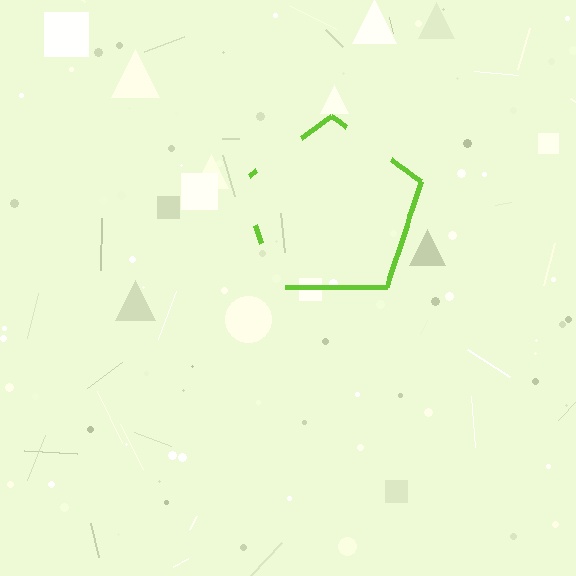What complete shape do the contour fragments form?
The contour fragments form a pentagon.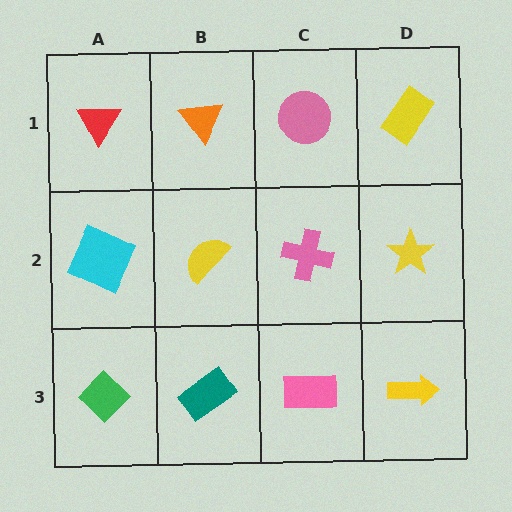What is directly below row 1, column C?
A pink cross.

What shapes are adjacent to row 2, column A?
A red triangle (row 1, column A), a green diamond (row 3, column A), a yellow semicircle (row 2, column B).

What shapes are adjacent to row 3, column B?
A yellow semicircle (row 2, column B), a green diamond (row 3, column A), a pink rectangle (row 3, column C).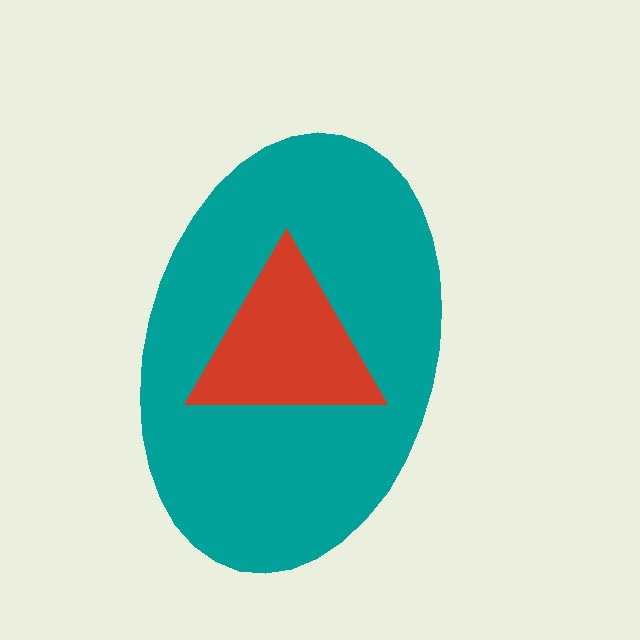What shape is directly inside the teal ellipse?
The red triangle.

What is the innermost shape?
The red triangle.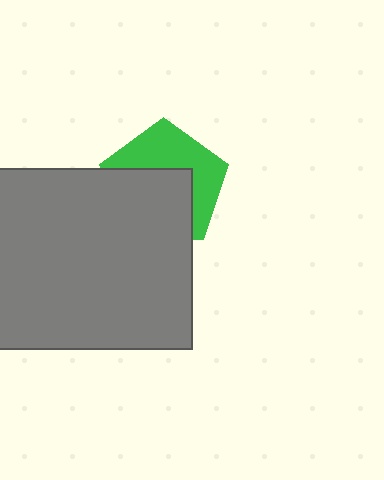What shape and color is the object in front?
The object in front is a gray rectangle.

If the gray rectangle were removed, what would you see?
You would see the complete green pentagon.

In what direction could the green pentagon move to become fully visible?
The green pentagon could move up. That would shift it out from behind the gray rectangle entirely.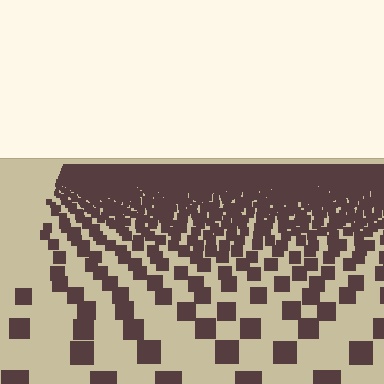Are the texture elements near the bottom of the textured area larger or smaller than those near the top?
Larger. Near the bottom, elements are closer to the viewer and appear at a bigger on-screen size.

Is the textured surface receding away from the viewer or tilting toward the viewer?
The surface is receding away from the viewer. Texture elements get smaller and denser toward the top.